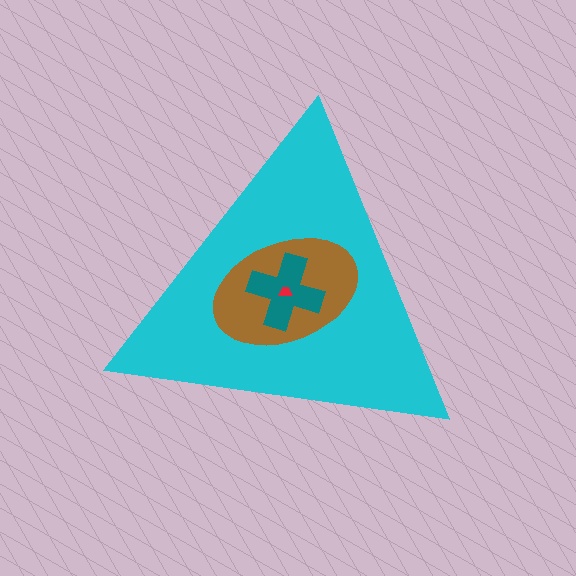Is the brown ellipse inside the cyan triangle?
Yes.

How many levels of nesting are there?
4.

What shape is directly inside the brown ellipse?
The teal cross.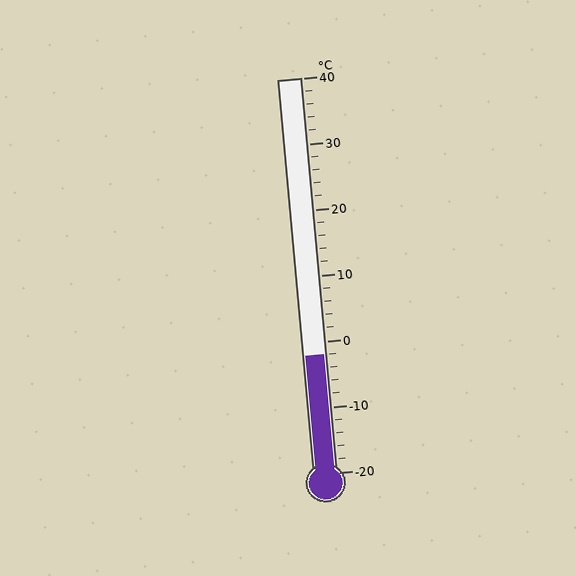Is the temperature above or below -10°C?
The temperature is above -10°C.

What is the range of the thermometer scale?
The thermometer scale ranges from -20°C to 40°C.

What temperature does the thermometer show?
The thermometer shows approximately -2°C.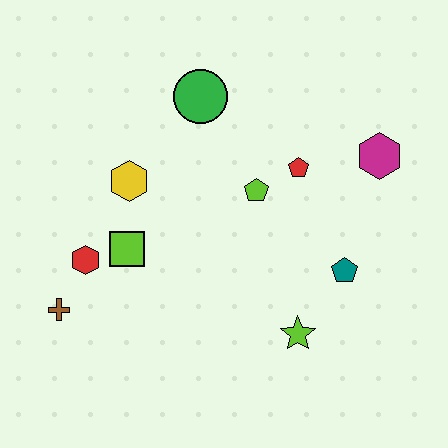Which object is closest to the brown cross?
The red hexagon is closest to the brown cross.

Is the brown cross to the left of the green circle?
Yes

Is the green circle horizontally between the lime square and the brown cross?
No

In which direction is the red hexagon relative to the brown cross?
The red hexagon is above the brown cross.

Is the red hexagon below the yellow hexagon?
Yes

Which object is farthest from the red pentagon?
The brown cross is farthest from the red pentagon.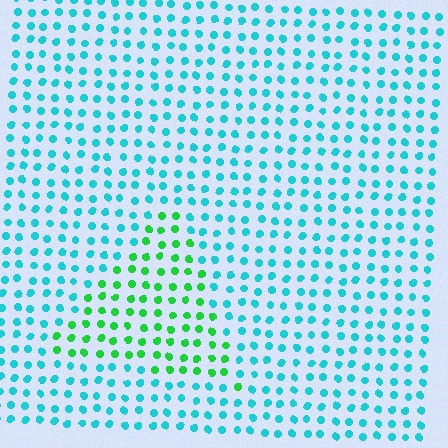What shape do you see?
I see a triangle.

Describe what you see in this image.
The image is filled with small cyan elements in a uniform arrangement. A triangle-shaped region is visible where the elements are tinted to a slightly different hue, forming a subtle color boundary.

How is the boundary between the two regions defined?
The boundary is defined purely by a slight shift in hue (about 52 degrees). Spacing, size, and orientation are identical on both sides.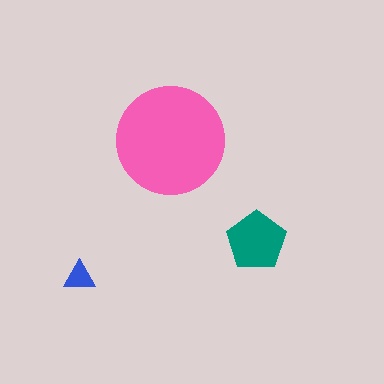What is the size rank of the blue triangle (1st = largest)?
3rd.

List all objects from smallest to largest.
The blue triangle, the teal pentagon, the pink circle.